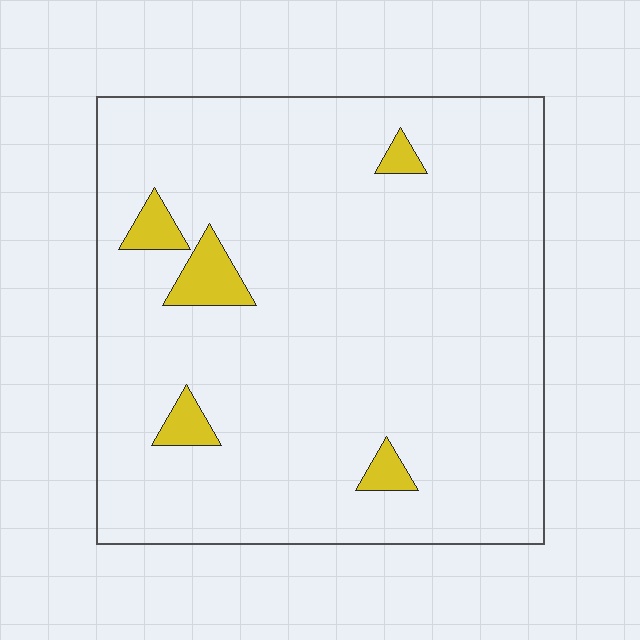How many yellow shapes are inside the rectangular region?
5.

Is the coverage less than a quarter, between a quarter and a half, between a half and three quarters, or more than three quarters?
Less than a quarter.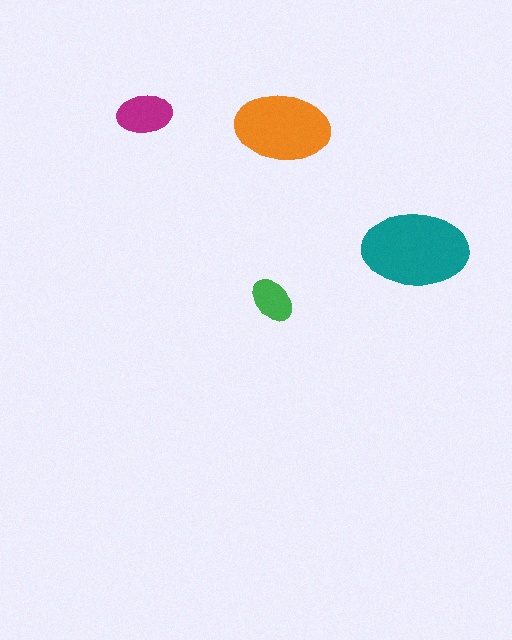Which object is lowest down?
The green ellipse is bottommost.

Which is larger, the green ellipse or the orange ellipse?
The orange one.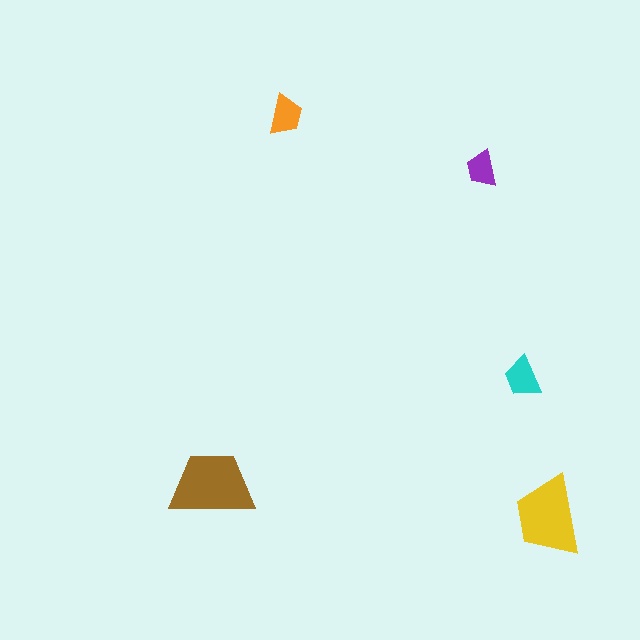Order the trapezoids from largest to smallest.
the brown one, the yellow one, the cyan one, the orange one, the purple one.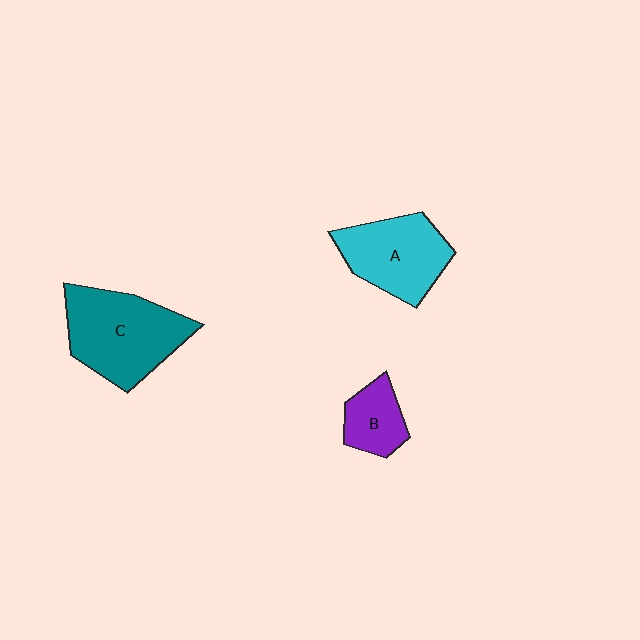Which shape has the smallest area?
Shape B (purple).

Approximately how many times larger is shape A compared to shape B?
Approximately 1.9 times.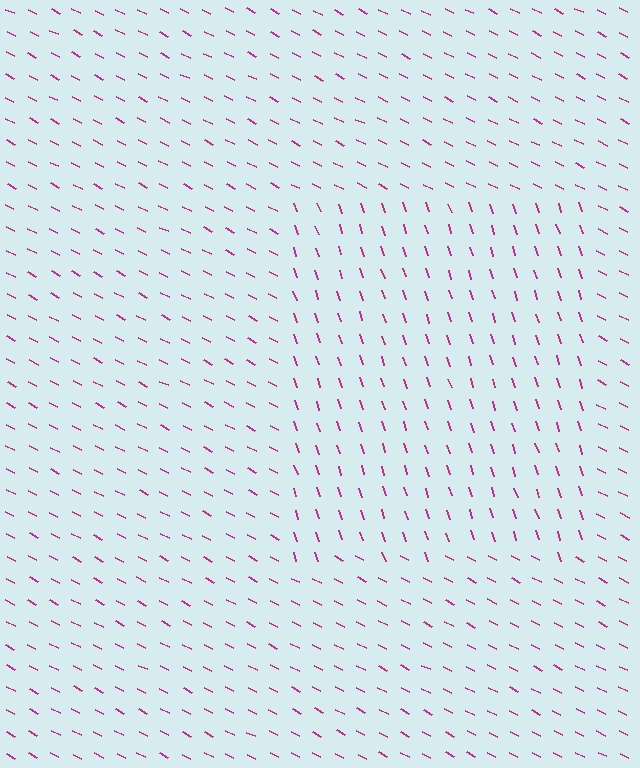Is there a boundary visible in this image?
Yes, there is a texture boundary formed by a change in line orientation.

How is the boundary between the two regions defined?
The boundary is defined purely by a change in line orientation (approximately 45 degrees difference). All lines are the same color and thickness.